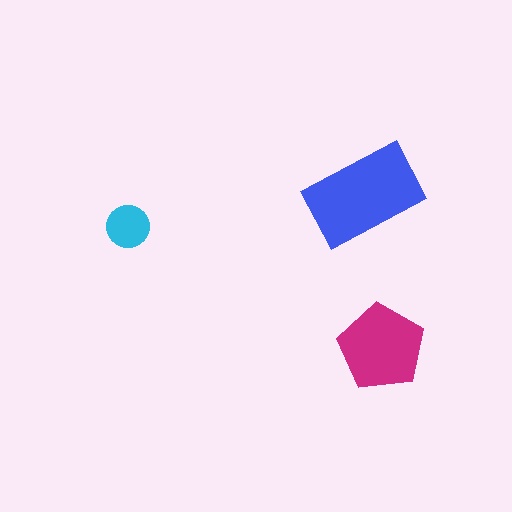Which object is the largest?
The blue rectangle.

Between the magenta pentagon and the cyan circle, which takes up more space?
The magenta pentagon.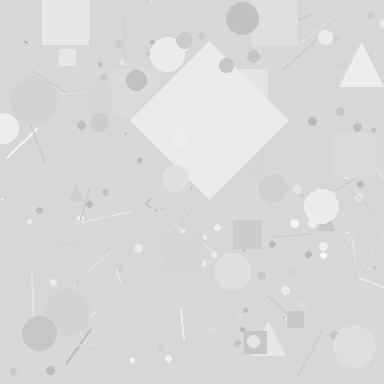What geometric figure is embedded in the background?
A diamond is embedded in the background.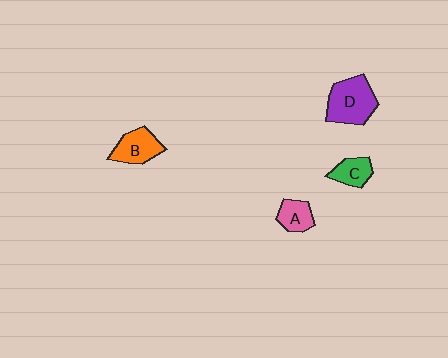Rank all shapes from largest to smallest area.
From largest to smallest: D (purple), B (orange), C (green), A (pink).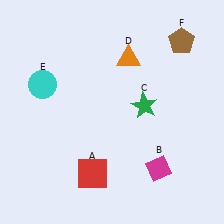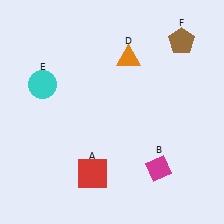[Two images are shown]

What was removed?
The green star (C) was removed in Image 2.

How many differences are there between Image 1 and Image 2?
There is 1 difference between the two images.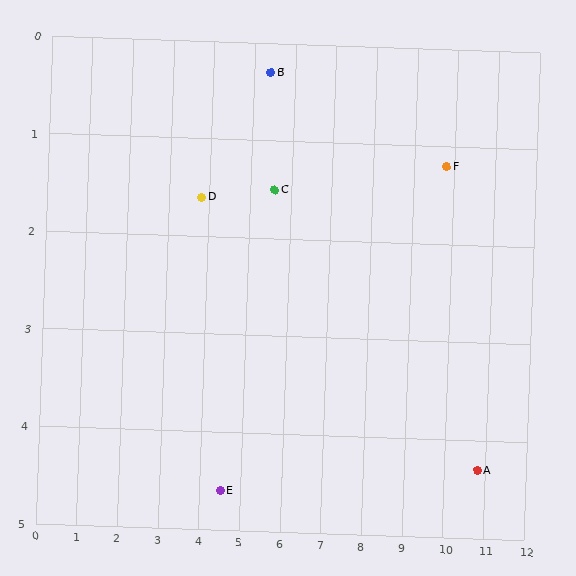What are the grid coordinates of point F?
Point F is at approximately (9.8, 1.2).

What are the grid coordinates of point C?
Point C is at approximately (5.6, 1.5).